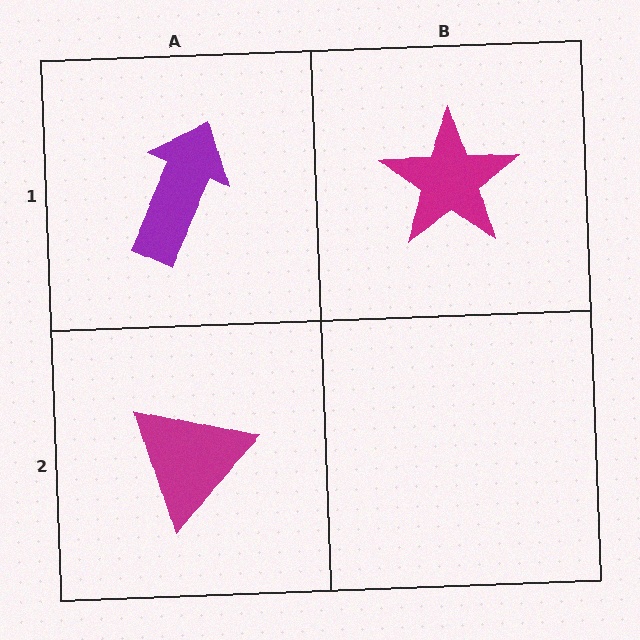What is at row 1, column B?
A magenta star.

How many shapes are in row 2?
1 shape.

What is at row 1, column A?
A purple arrow.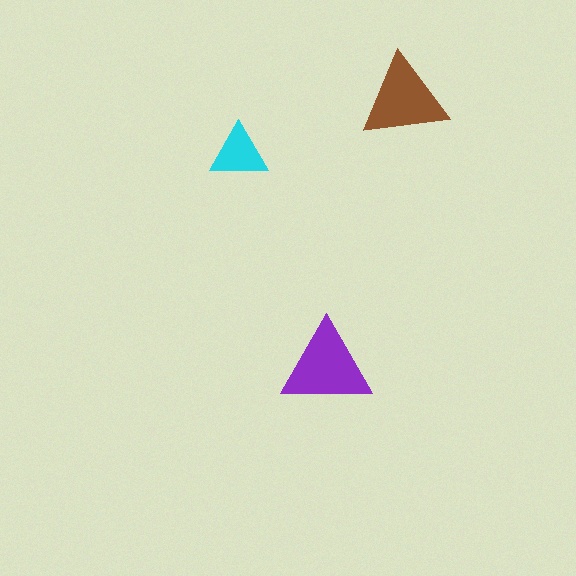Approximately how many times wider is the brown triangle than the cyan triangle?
About 1.5 times wider.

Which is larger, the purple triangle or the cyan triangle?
The purple one.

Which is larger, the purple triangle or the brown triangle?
The purple one.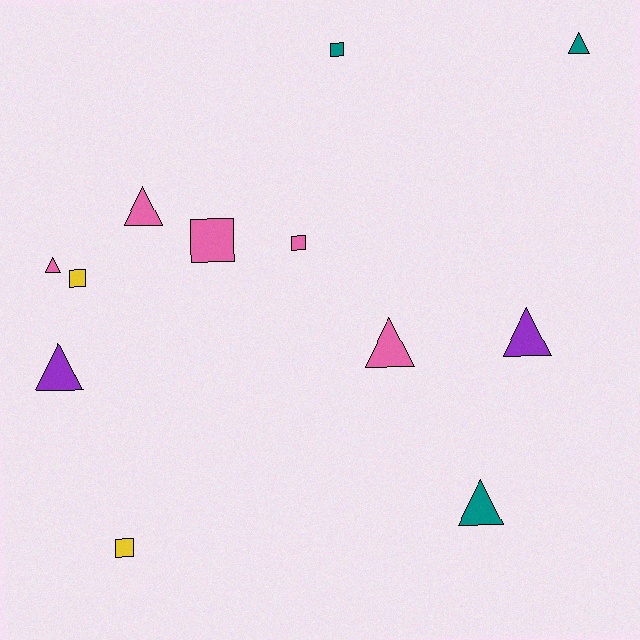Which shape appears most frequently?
Triangle, with 7 objects.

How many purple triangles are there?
There are 2 purple triangles.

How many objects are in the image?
There are 12 objects.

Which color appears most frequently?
Pink, with 5 objects.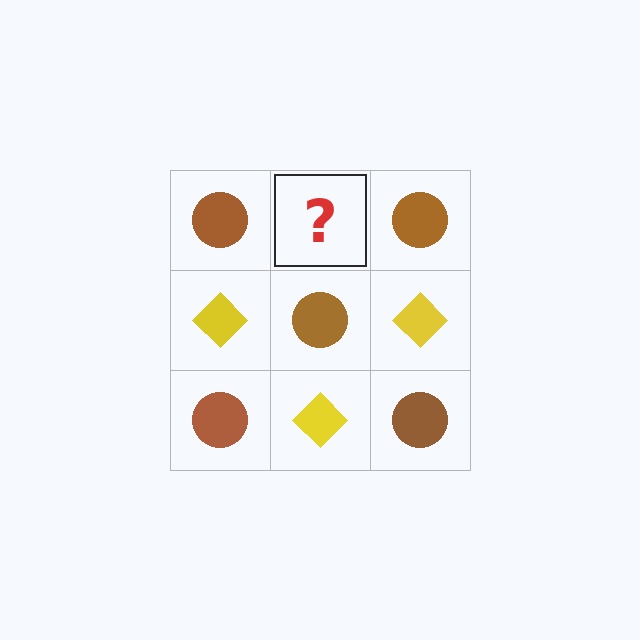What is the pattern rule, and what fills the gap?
The rule is that it alternates brown circle and yellow diamond in a checkerboard pattern. The gap should be filled with a yellow diamond.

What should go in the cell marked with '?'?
The missing cell should contain a yellow diamond.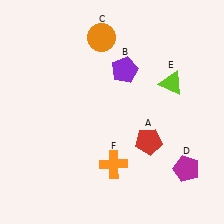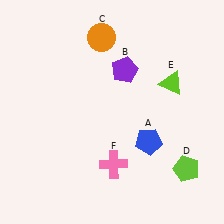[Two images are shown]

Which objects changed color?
A changed from red to blue. D changed from magenta to lime. F changed from orange to pink.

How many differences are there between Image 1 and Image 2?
There are 3 differences between the two images.